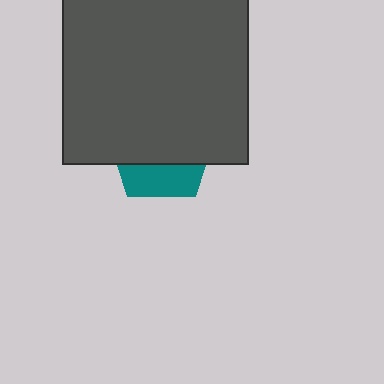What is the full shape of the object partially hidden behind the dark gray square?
The partially hidden object is a teal pentagon.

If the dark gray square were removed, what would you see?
You would see the complete teal pentagon.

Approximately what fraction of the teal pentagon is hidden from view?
Roughly 69% of the teal pentagon is hidden behind the dark gray square.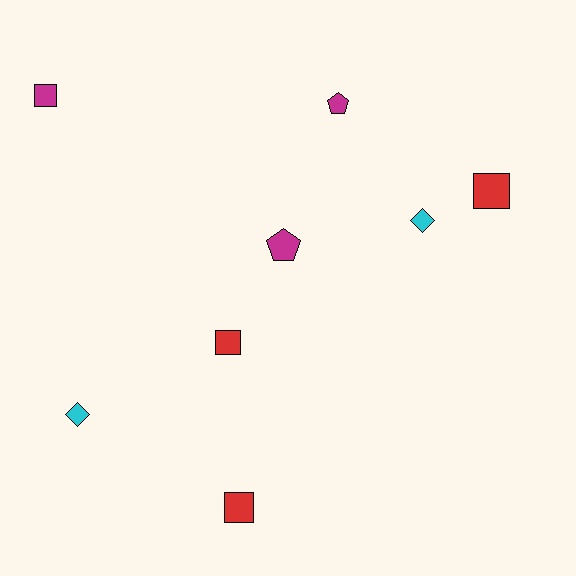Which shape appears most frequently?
Square, with 4 objects.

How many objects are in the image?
There are 8 objects.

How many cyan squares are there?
There are no cyan squares.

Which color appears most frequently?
Magenta, with 3 objects.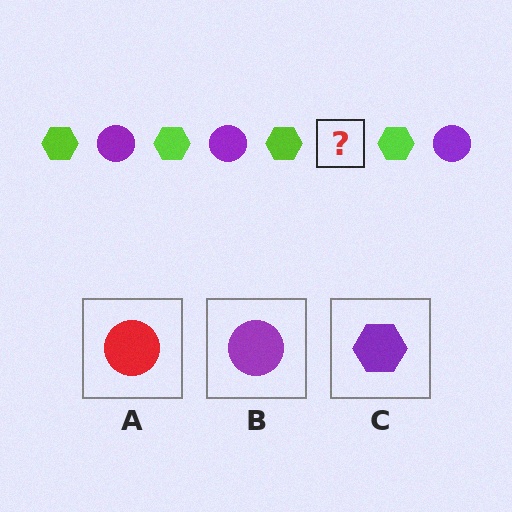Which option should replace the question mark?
Option B.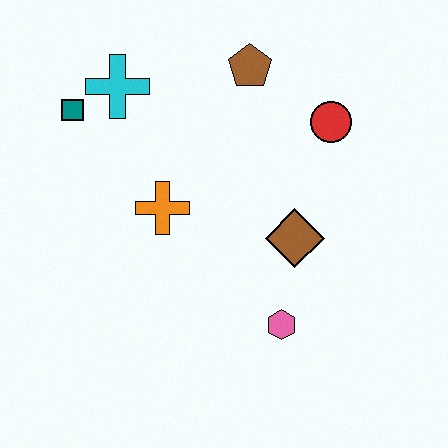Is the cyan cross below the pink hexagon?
No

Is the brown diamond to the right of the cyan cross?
Yes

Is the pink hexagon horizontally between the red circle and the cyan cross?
Yes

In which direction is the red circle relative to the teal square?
The red circle is to the right of the teal square.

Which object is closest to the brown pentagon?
The red circle is closest to the brown pentagon.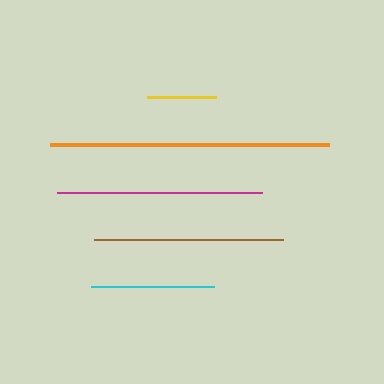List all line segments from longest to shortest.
From longest to shortest: orange, magenta, brown, cyan, yellow.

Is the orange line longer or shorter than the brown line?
The orange line is longer than the brown line.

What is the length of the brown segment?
The brown segment is approximately 189 pixels long.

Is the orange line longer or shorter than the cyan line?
The orange line is longer than the cyan line.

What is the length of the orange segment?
The orange segment is approximately 279 pixels long.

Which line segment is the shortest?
The yellow line is the shortest at approximately 69 pixels.